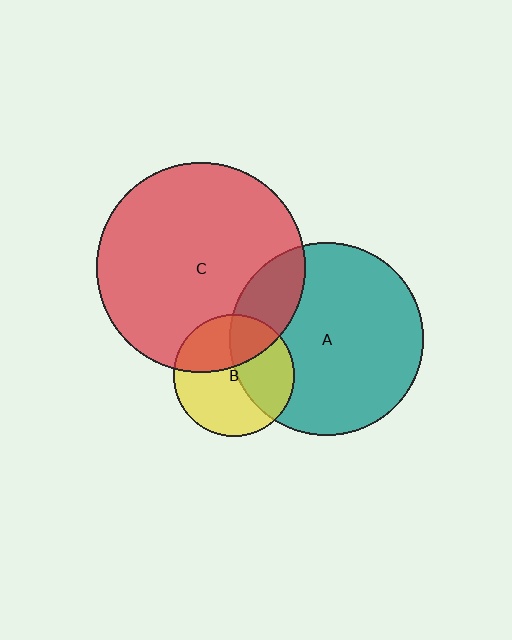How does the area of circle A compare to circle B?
Approximately 2.5 times.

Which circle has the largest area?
Circle C (red).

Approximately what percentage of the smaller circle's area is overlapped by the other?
Approximately 40%.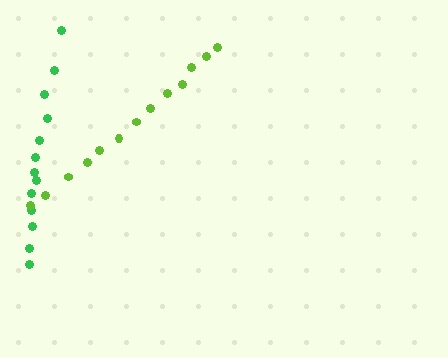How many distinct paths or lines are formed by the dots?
There are 2 distinct paths.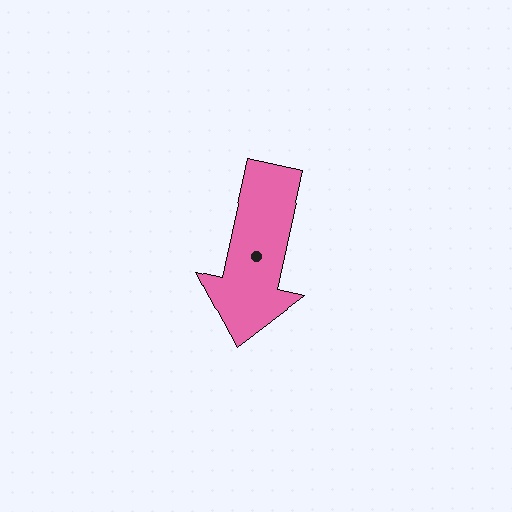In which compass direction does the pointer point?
South.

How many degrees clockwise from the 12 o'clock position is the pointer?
Approximately 192 degrees.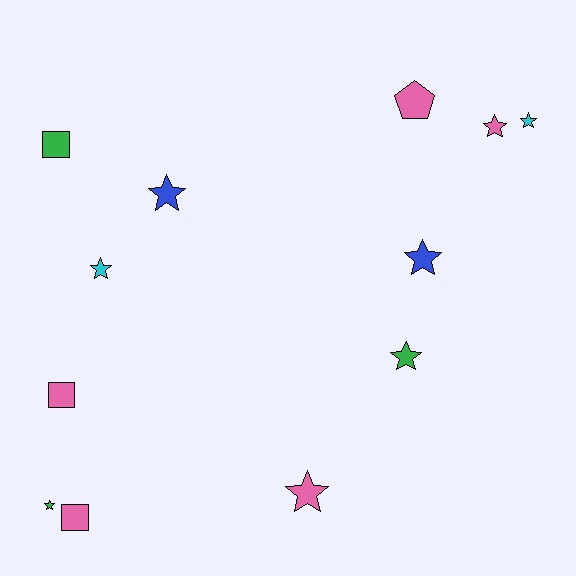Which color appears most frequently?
Pink, with 5 objects.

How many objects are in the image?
There are 12 objects.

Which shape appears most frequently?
Star, with 8 objects.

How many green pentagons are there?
There are no green pentagons.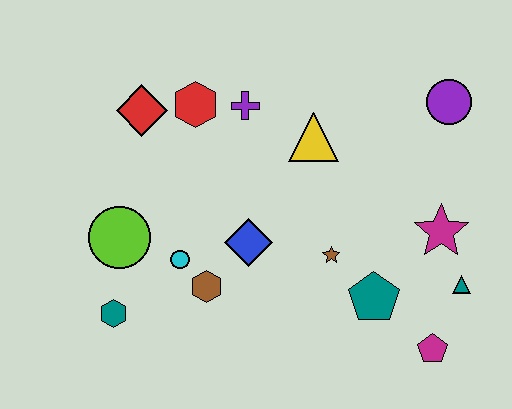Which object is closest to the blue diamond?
The brown hexagon is closest to the blue diamond.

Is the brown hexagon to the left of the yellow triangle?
Yes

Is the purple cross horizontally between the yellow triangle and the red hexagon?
Yes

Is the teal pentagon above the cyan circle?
No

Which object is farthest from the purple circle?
The teal hexagon is farthest from the purple circle.